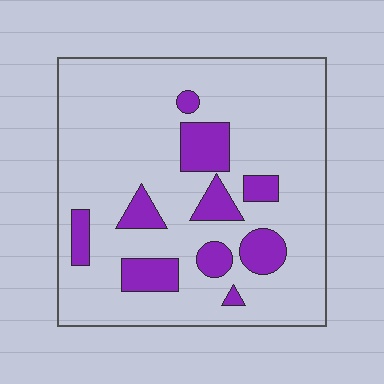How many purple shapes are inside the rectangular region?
10.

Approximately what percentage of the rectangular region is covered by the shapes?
Approximately 15%.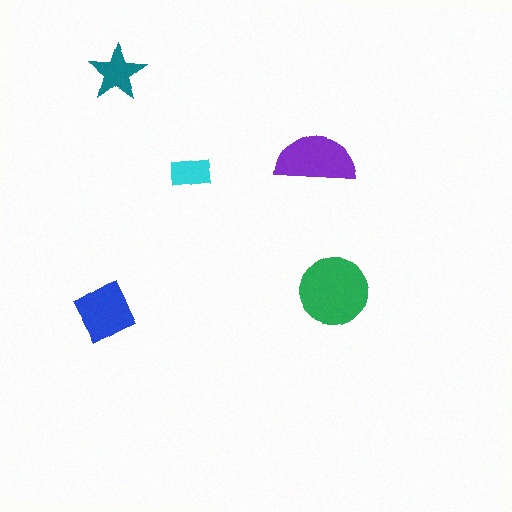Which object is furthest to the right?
The green circle is rightmost.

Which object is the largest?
The green circle.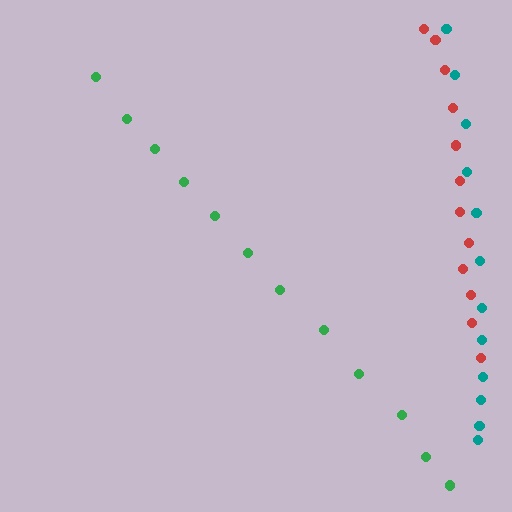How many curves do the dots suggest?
There are 3 distinct paths.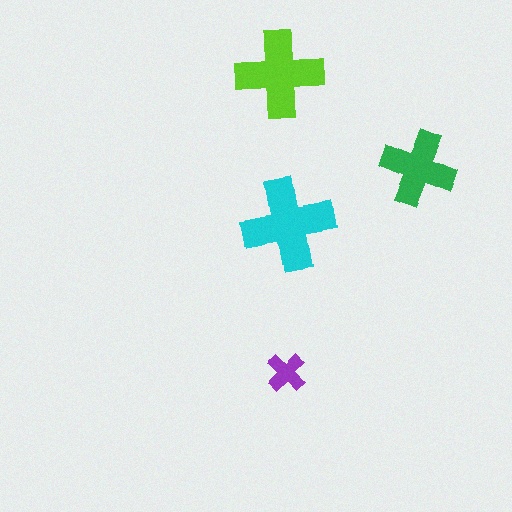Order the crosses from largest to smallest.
the cyan one, the lime one, the green one, the purple one.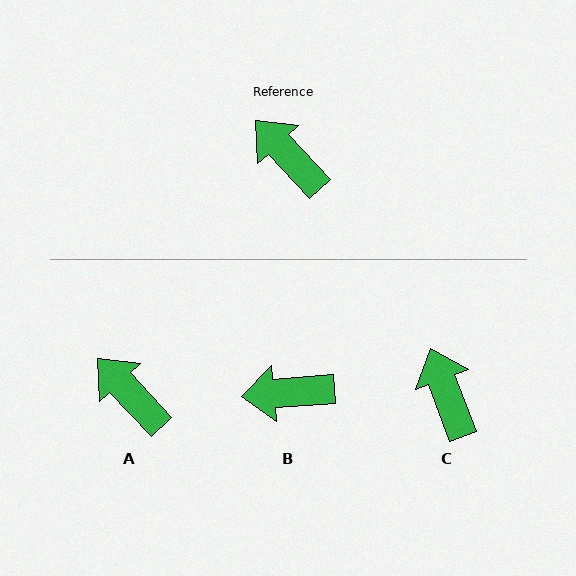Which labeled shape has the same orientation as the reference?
A.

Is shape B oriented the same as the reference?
No, it is off by about 51 degrees.